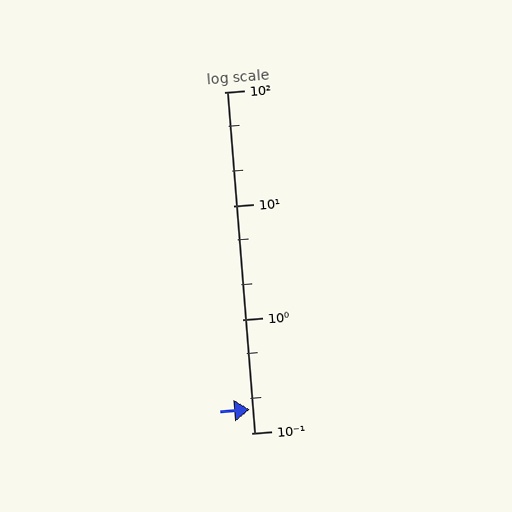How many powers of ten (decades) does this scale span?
The scale spans 3 decades, from 0.1 to 100.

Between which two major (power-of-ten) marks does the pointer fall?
The pointer is between 0.1 and 1.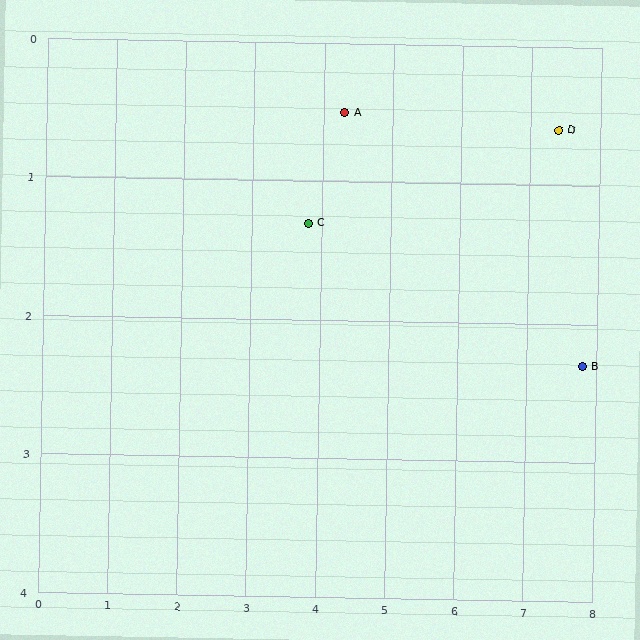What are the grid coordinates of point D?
Point D is at approximately (7.4, 0.6).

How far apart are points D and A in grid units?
Points D and A are about 3.1 grid units apart.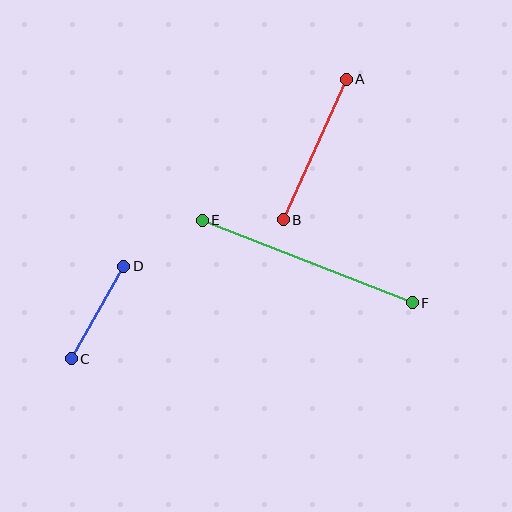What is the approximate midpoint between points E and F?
The midpoint is at approximately (307, 262) pixels.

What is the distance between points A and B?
The distance is approximately 154 pixels.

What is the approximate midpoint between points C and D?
The midpoint is at approximately (98, 312) pixels.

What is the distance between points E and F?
The distance is approximately 226 pixels.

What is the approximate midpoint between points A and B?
The midpoint is at approximately (315, 150) pixels.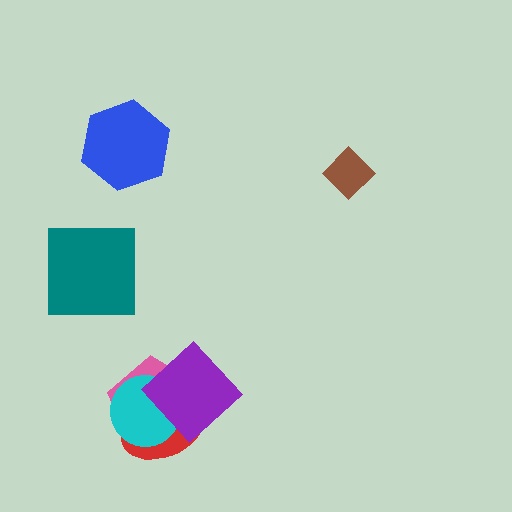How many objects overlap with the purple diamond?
3 objects overlap with the purple diamond.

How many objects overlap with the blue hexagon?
0 objects overlap with the blue hexagon.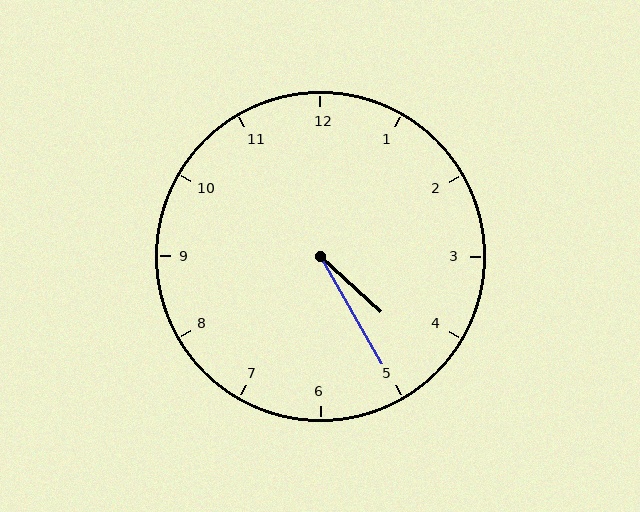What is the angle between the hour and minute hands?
Approximately 18 degrees.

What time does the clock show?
4:25.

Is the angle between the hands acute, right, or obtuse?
It is acute.